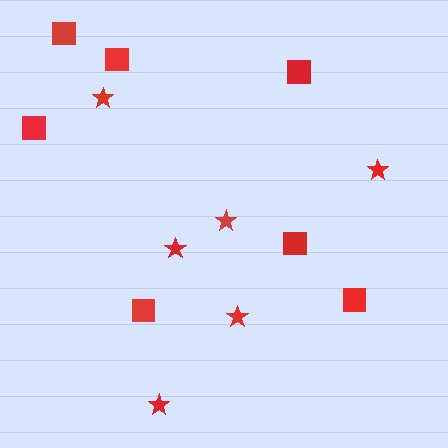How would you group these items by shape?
There are 2 groups: one group of stars (6) and one group of squares (7).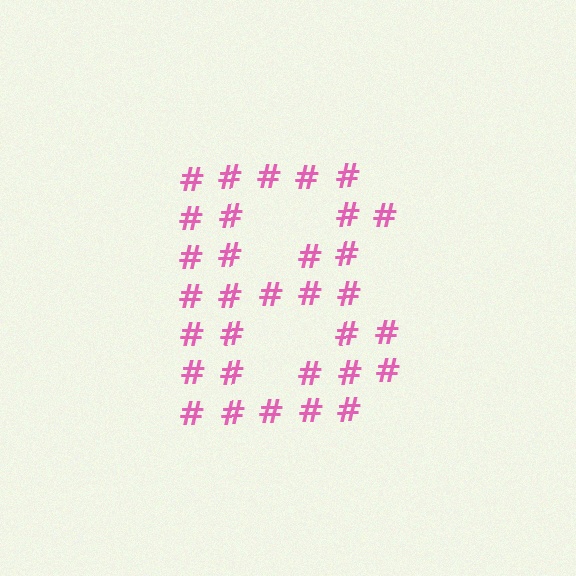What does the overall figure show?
The overall figure shows the letter B.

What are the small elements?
The small elements are hash symbols.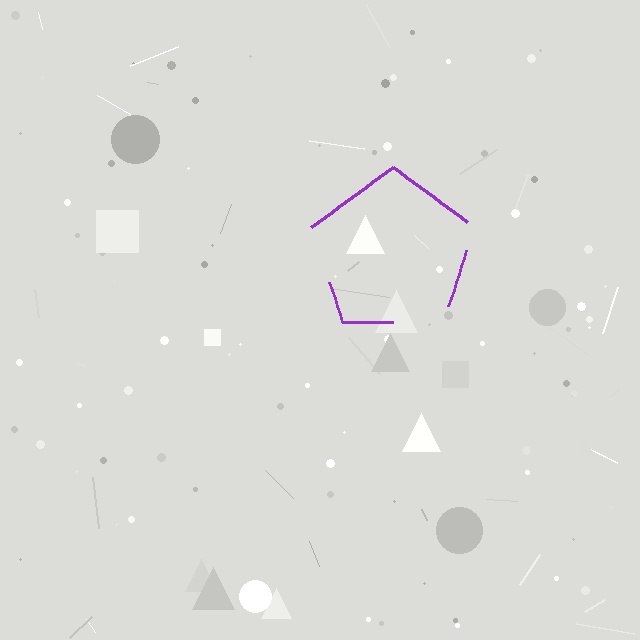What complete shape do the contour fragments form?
The contour fragments form a pentagon.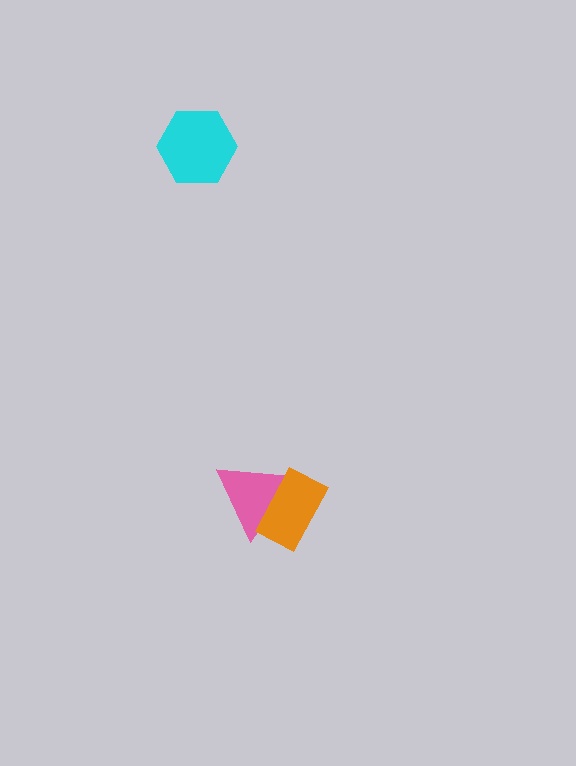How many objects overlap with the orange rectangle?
1 object overlaps with the orange rectangle.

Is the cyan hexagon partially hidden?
No, no other shape covers it.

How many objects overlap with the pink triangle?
1 object overlaps with the pink triangle.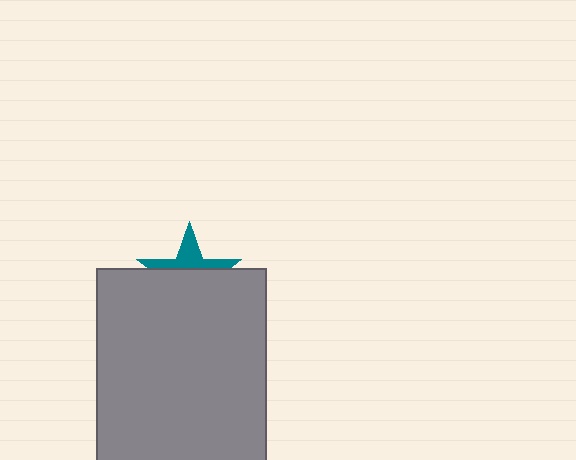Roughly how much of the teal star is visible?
A small part of it is visible (roughly 36%).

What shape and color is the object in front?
The object in front is a gray rectangle.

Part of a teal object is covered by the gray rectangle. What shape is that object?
It is a star.